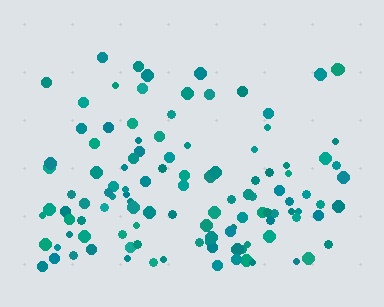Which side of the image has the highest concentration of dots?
The bottom.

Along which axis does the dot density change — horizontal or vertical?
Vertical.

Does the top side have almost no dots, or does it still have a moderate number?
Still a moderate number, just noticeably fewer than the bottom.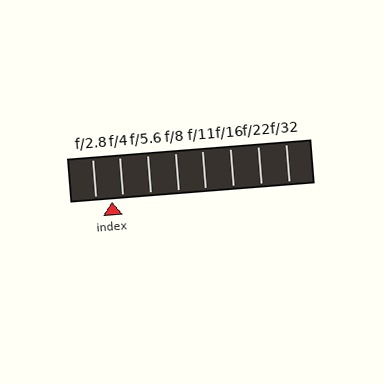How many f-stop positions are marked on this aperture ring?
There are 8 f-stop positions marked.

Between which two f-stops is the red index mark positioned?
The index mark is between f/2.8 and f/4.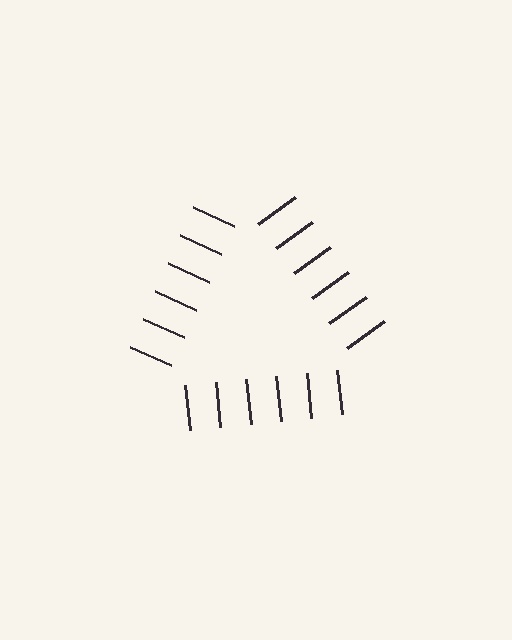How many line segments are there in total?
18 — 6 along each of the 3 edges.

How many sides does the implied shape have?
3 sides — the line-ends trace a triangle.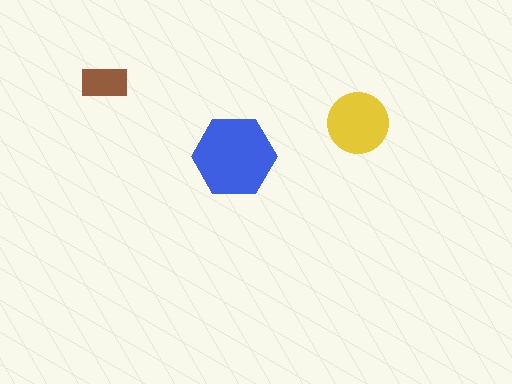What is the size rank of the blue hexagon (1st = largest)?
1st.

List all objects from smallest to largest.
The brown rectangle, the yellow circle, the blue hexagon.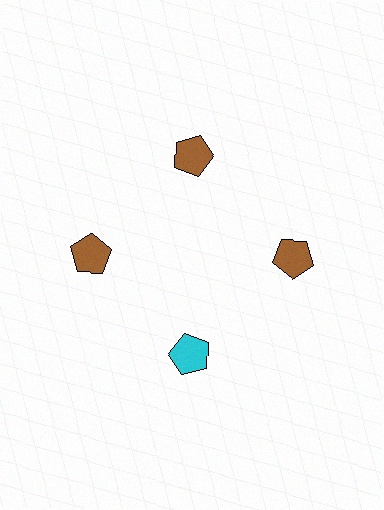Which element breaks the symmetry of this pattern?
The cyan pentagon at roughly the 6 o'clock position breaks the symmetry. All other shapes are brown pentagons.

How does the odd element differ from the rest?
It has a different color: cyan instead of brown.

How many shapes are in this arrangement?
There are 4 shapes arranged in a ring pattern.